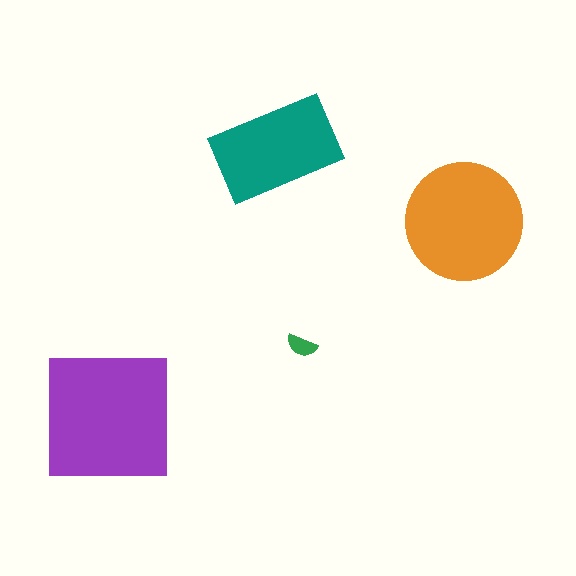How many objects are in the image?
There are 4 objects in the image.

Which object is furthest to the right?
The orange circle is rightmost.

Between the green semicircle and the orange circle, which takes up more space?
The orange circle.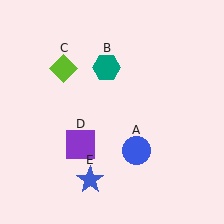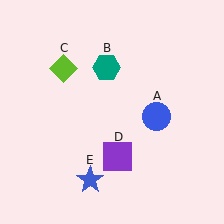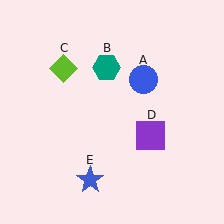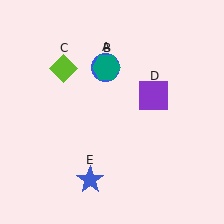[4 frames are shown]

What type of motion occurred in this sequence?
The blue circle (object A), purple square (object D) rotated counterclockwise around the center of the scene.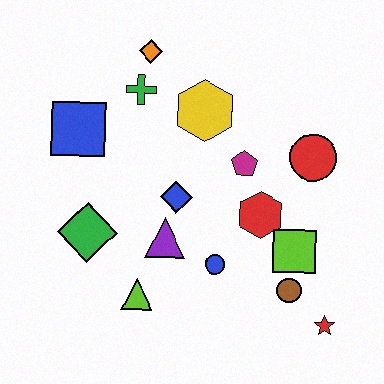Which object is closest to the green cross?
The orange diamond is closest to the green cross.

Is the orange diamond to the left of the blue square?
No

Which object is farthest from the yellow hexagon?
The red star is farthest from the yellow hexagon.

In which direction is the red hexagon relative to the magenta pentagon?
The red hexagon is below the magenta pentagon.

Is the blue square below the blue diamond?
No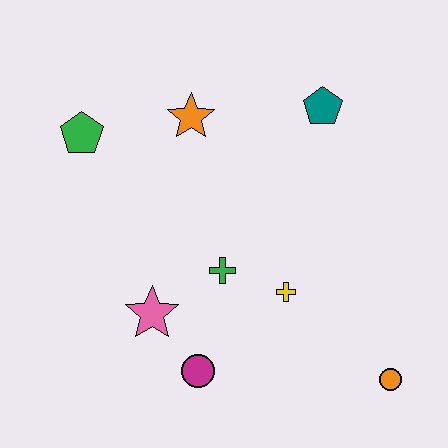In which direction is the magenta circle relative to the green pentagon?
The magenta circle is below the green pentagon.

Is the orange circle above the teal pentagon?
No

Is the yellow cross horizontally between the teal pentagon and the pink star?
Yes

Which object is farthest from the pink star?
The teal pentagon is farthest from the pink star.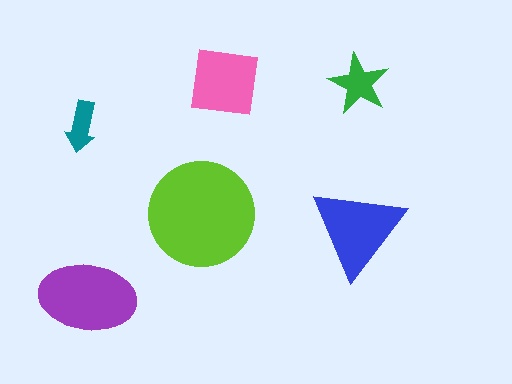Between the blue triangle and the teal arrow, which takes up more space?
The blue triangle.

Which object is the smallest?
The teal arrow.